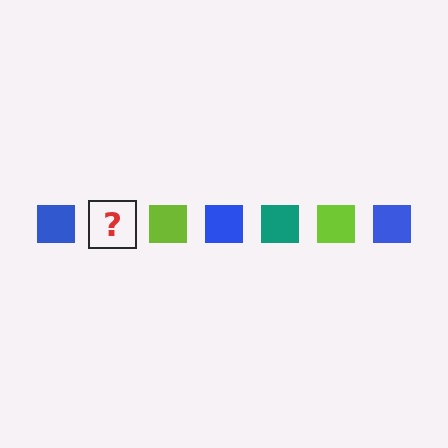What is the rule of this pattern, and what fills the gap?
The rule is that the pattern cycles through blue, teal, lime squares. The gap should be filled with a teal square.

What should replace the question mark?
The question mark should be replaced with a teal square.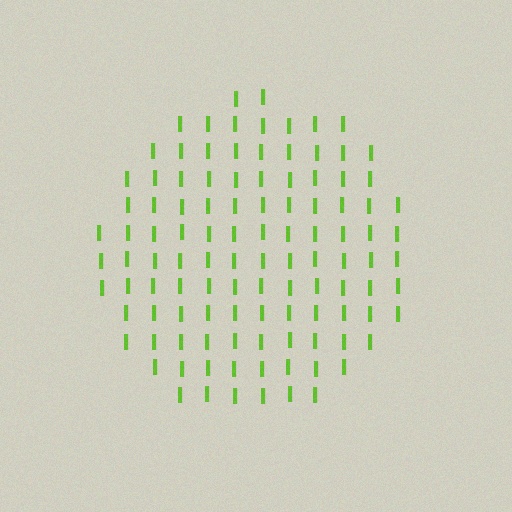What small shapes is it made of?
It is made of small letter I's.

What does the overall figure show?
The overall figure shows a circle.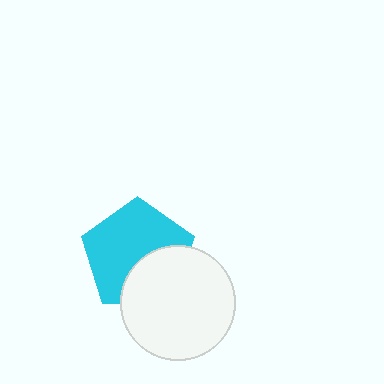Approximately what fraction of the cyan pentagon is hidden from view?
Roughly 34% of the cyan pentagon is hidden behind the white circle.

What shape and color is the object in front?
The object in front is a white circle.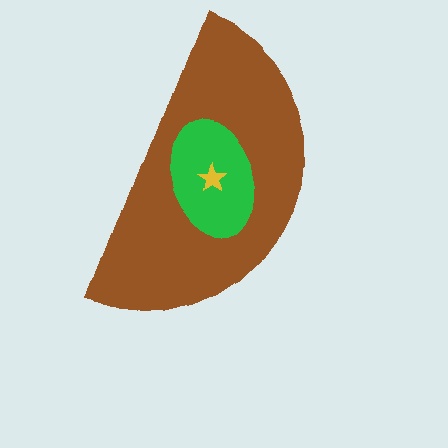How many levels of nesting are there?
3.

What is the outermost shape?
The brown semicircle.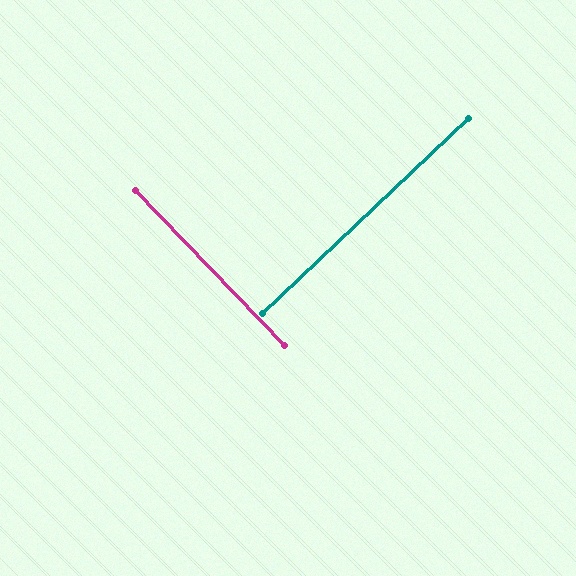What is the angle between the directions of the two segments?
Approximately 90 degrees.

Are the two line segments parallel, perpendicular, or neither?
Perpendicular — they meet at approximately 90°.